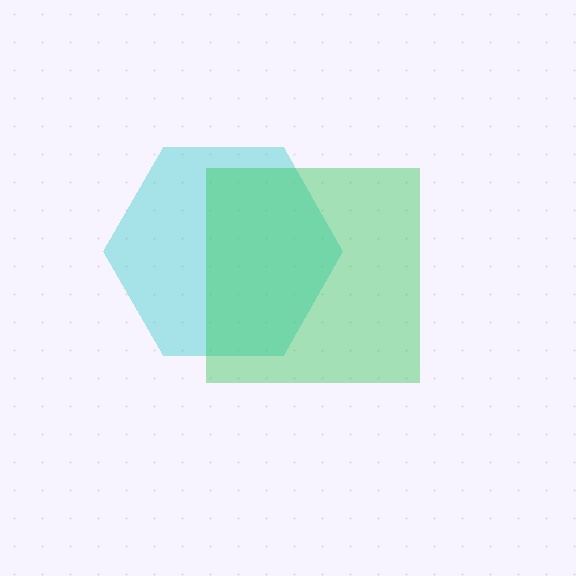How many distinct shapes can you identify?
There are 2 distinct shapes: a cyan hexagon, a green square.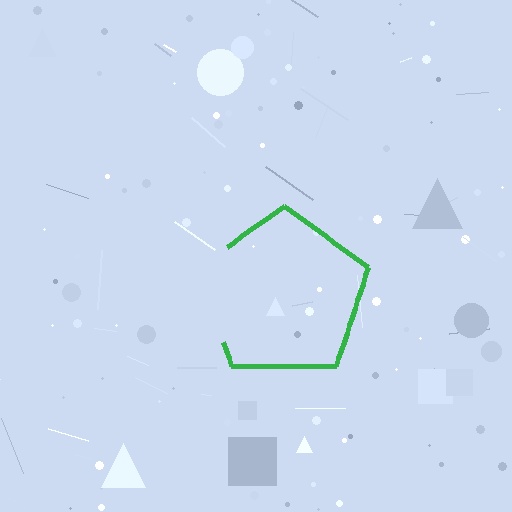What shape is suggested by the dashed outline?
The dashed outline suggests a pentagon.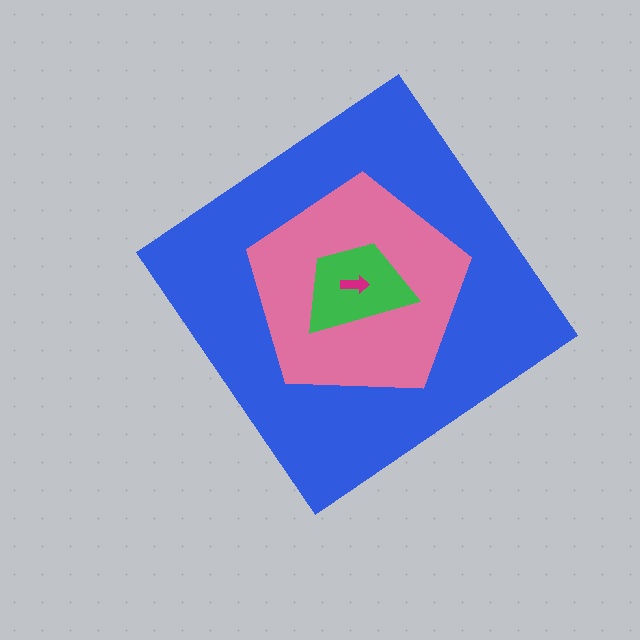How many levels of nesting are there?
4.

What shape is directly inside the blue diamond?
The pink pentagon.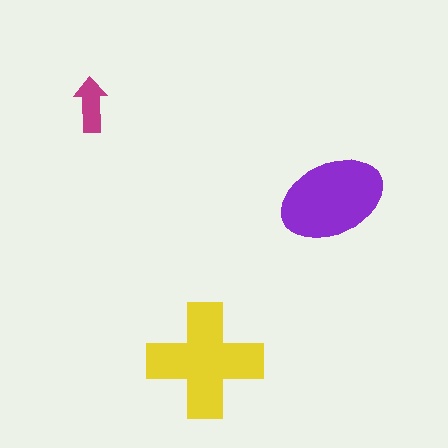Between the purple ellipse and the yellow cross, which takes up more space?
The yellow cross.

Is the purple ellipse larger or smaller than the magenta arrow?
Larger.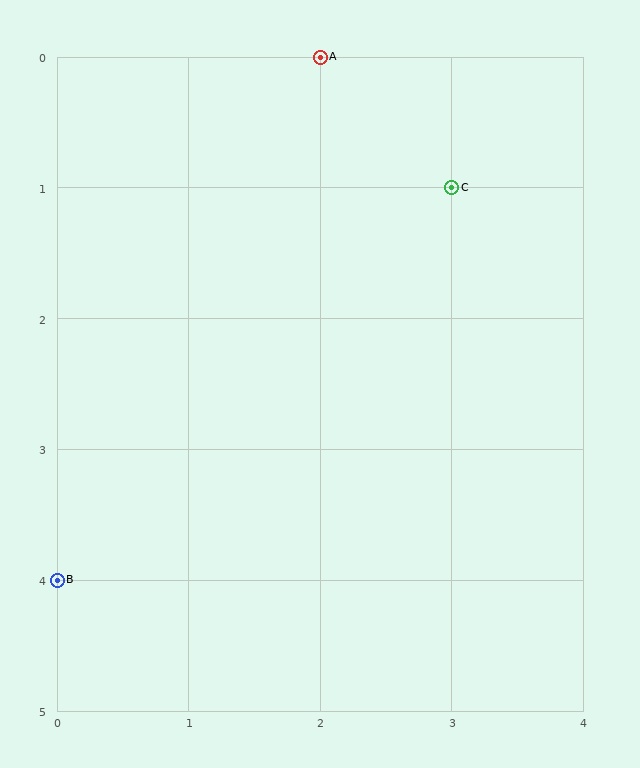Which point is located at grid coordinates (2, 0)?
Point A is at (2, 0).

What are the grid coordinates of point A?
Point A is at grid coordinates (2, 0).